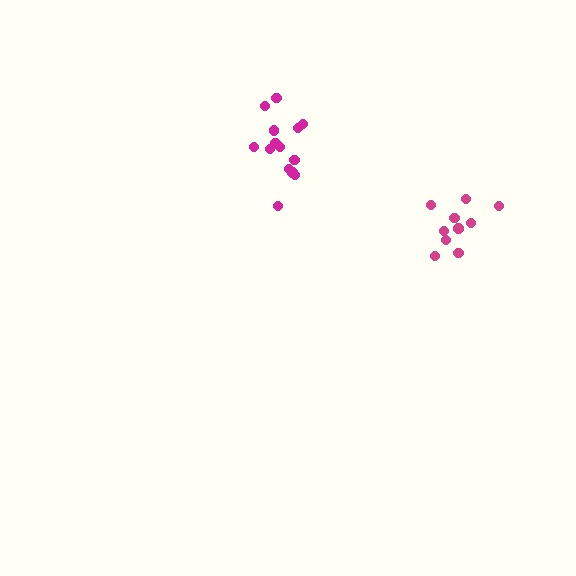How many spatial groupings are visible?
There are 2 spatial groupings.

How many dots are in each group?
Group 1: 14 dots, Group 2: 10 dots (24 total).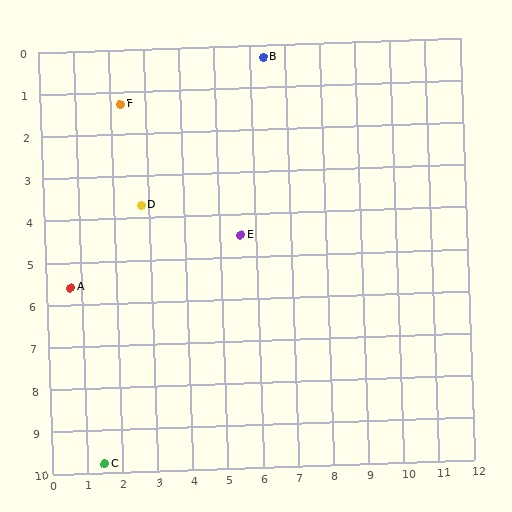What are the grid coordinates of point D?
Point D is at approximately (2.8, 3.7).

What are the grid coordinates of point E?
Point E is at approximately (5.6, 4.5).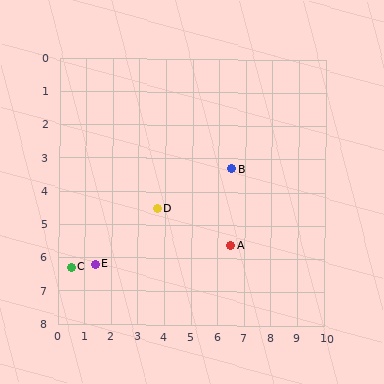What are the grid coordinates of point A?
Point A is at approximately (6.5, 5.6).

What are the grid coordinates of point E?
Point E is at approximately (1.4, 6.2).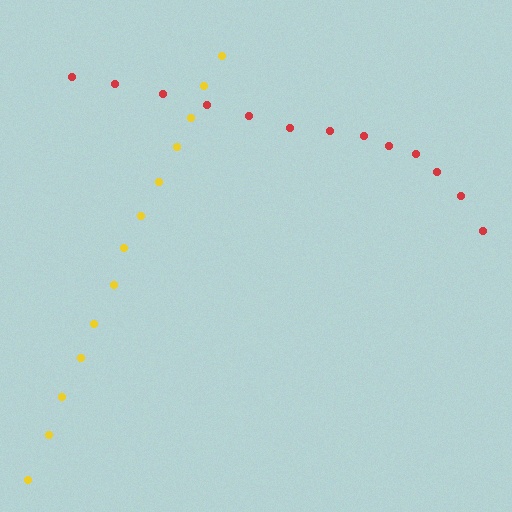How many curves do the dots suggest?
There are 2 distinct paths.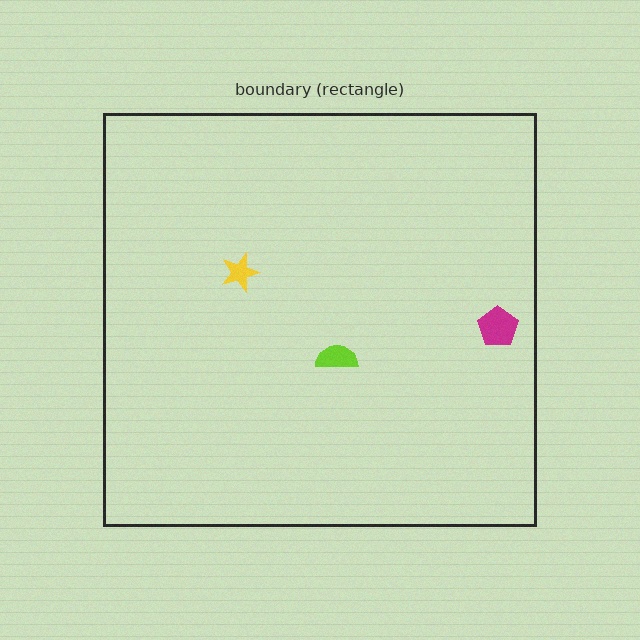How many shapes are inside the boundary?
3 inside, 0 outside.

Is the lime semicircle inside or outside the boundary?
Inside.